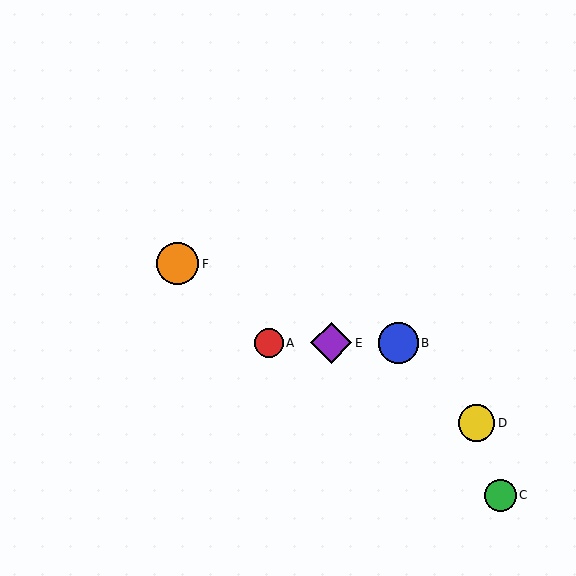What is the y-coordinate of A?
Object A is at y≈343.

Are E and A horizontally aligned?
Yes, both are at y≈343.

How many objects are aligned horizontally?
3 objects (A, B, E) are aligned horizontally.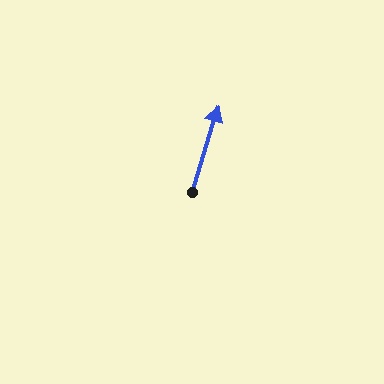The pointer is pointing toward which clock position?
Roughly 1 o'clock.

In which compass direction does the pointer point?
North.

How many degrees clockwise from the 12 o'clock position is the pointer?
Approximately 17 degrees.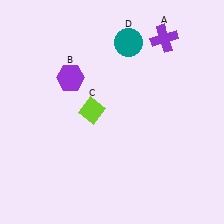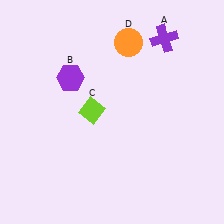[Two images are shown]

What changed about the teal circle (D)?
In Image 1, D is teal. In Image 2, it changed to orange.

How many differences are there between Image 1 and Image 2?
There is 1 difference between the two images.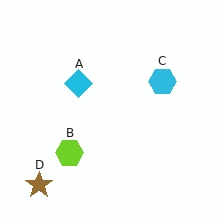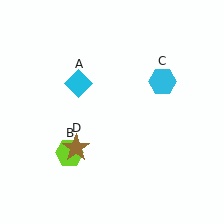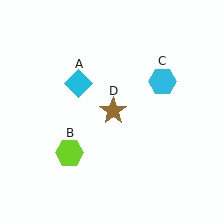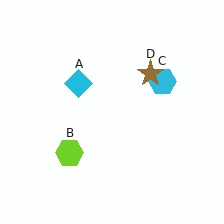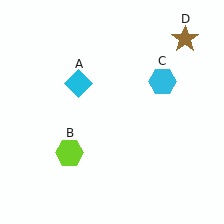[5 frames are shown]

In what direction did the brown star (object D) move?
The brown star (object D) moved up and to the right.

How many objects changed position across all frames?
1 object changed position: brown star (object D).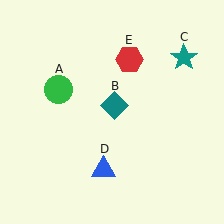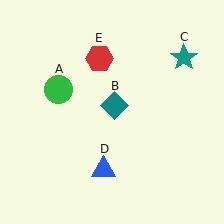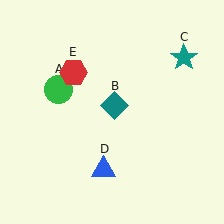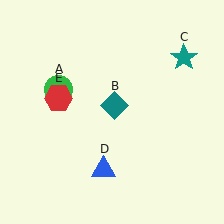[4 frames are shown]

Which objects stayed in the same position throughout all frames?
Green circle (object A) and teal diamond (object B) and teal star (object C) and blue triangle (object D) remained stationary.